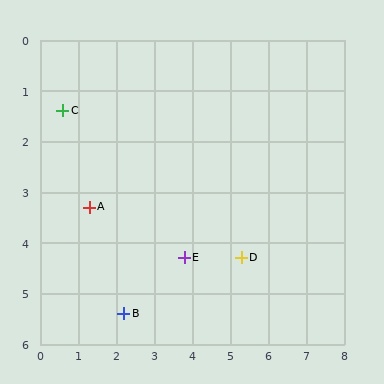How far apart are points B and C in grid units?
Points B and C are about 4.3 grid units apart.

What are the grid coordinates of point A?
Point A is at approximately (1.3, 3.3).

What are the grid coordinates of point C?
Point C is at approximately (0.6, 1.4).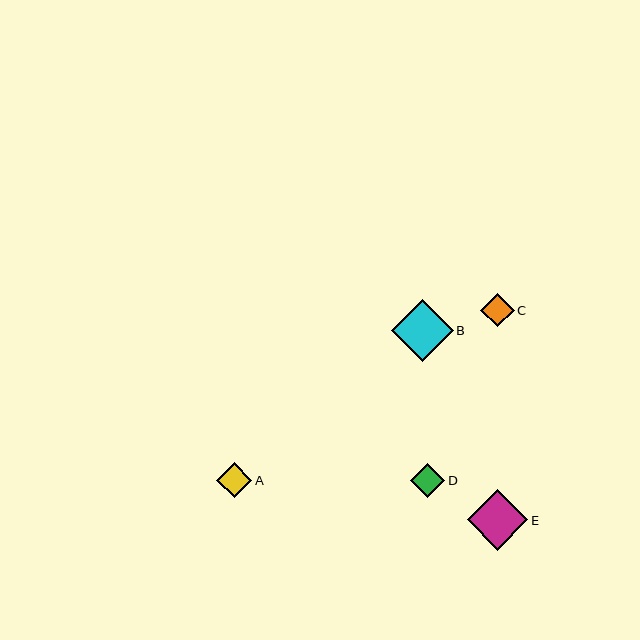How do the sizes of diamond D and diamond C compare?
Diamond D and diamond C are approximately the same size.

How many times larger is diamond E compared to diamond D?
Diamond E is approximately 1.8 times the size of diamond D.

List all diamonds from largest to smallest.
From largest to smallest: B, E, A, D, C.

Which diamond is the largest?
Diamond B is the largest with a size of approximately 62 pixels.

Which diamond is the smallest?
Diamond C is the smallest with a size of approximately 33 pixels.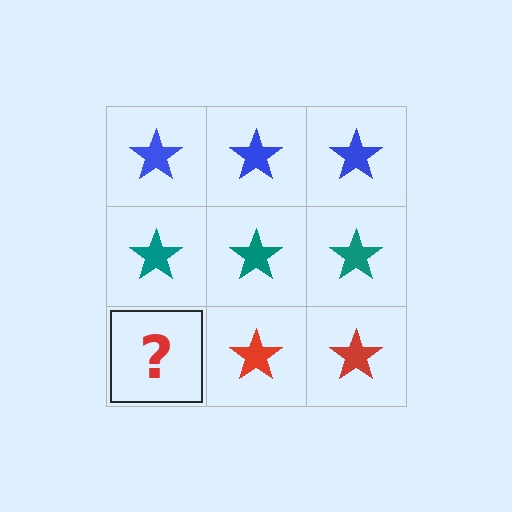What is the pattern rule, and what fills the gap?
The rule is that each row has a consistent color. The gap should be filled with a red star.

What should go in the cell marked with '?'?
The missing cell should contain a red star.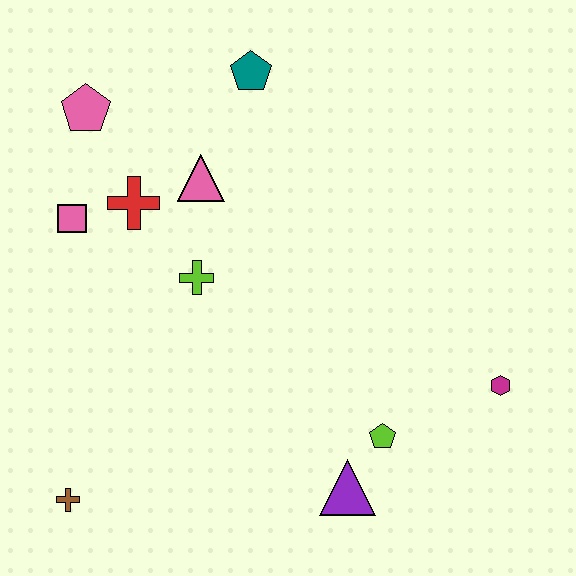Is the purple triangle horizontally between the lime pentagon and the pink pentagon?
Yes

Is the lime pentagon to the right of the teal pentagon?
Yes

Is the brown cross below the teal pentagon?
Yes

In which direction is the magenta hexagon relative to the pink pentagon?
The magenta hexagon is to the right of the pink pentagon.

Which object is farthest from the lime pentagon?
The pink pentagon is farthest from the lime pentagon.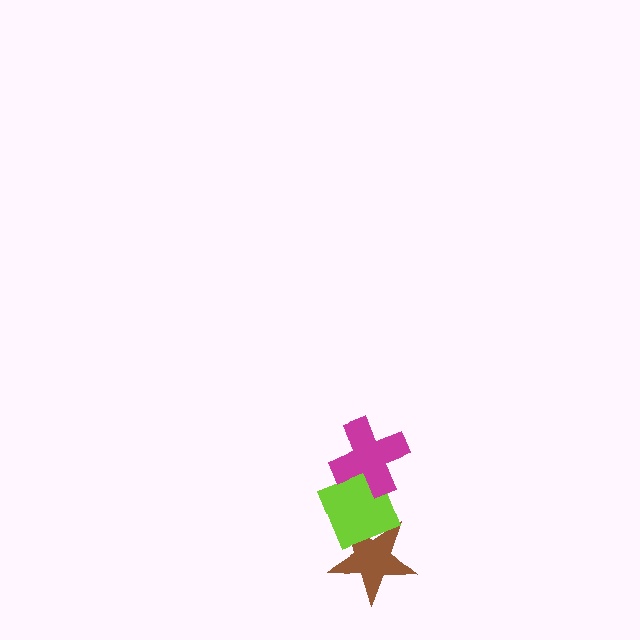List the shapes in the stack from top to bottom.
From top to bottom: the magenta cross, the lime diamond, the brown star.